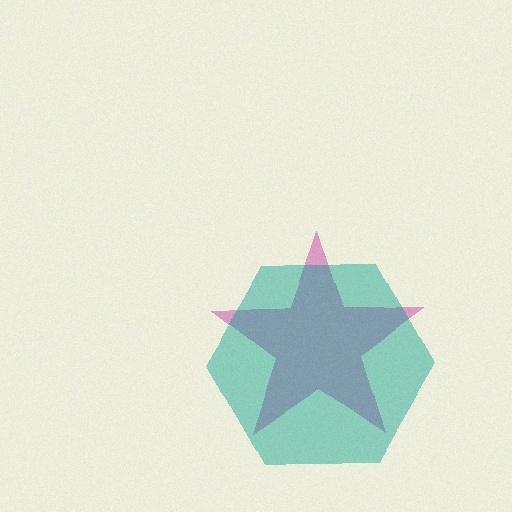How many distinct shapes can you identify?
There are 2 distinct shapes: a magenta star, a teal hexagon.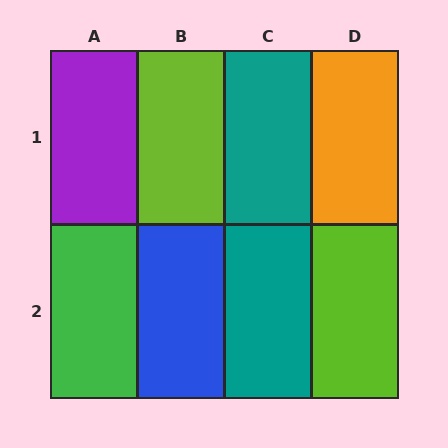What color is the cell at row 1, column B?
Lime.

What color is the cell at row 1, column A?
Purple.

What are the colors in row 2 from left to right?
Green, blue, teal, lime.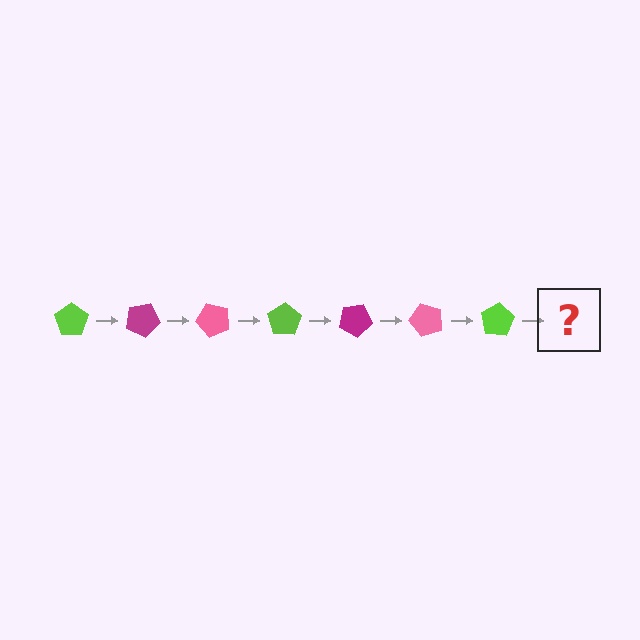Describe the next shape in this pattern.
It should be a magenta pentagon, rotated 175 degrees from the start.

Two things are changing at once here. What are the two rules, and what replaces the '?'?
The two rules are that it rotates 25 degrees each step and the color cycles through lime, magenta, and pink. The '?' should be a magenta pentagon, rotated 175 degrees from the start.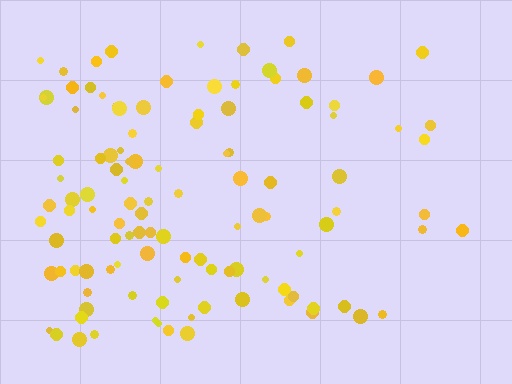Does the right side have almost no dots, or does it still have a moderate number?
Still a moderate number, just noticeably fewer than the left.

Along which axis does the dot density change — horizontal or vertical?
Horizontal.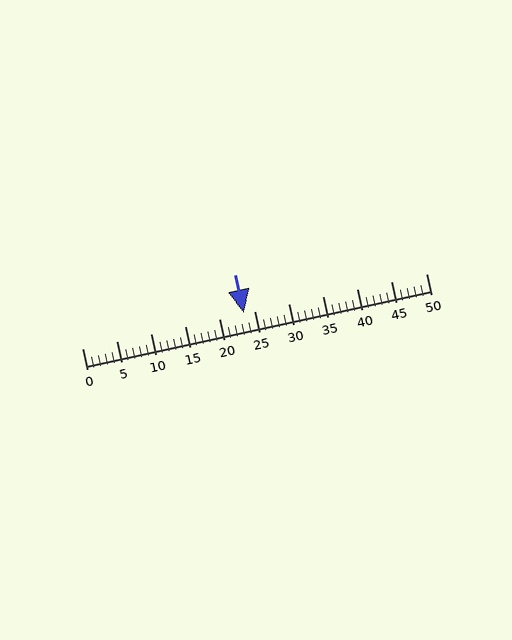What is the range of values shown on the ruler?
The ruler shows values from 0 to 50.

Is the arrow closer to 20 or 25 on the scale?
The arrow is closer to 25.